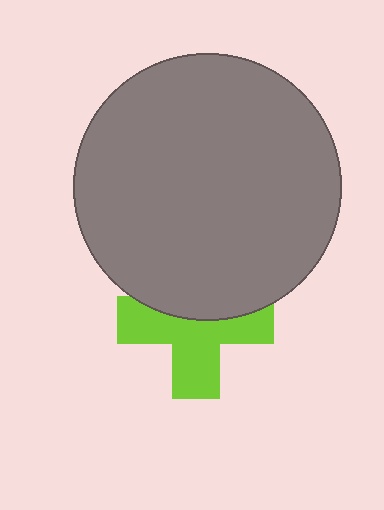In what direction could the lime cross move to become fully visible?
The lime cross could move down. That would shift it out from behind the gray circle entirely.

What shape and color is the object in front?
The object in front is a gray circle.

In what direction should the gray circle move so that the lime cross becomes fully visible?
The gray circle should move up. That is the shortest direction to clear the overlap and leave the lime cross fully visible.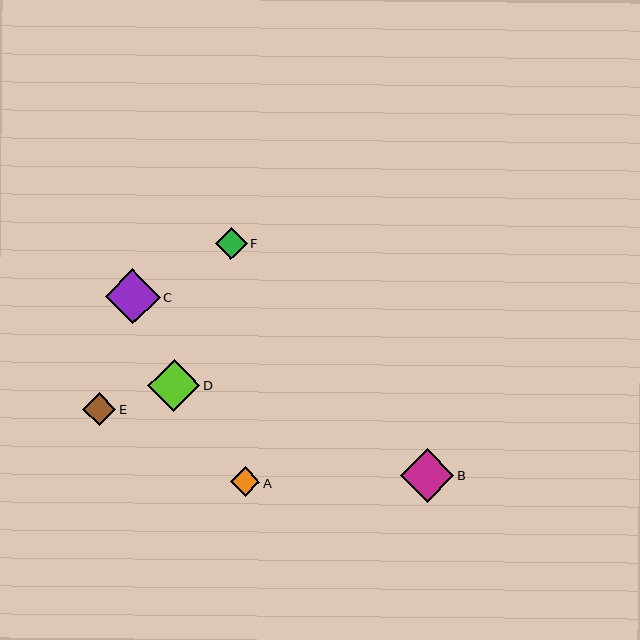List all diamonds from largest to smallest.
From largest to smallest: C, B, D, E, F, A.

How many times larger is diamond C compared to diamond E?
Diamond C is approximately 1.7 times the size of diamond E.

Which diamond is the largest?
Diamond C is the largest with a size of approximately 55 pixels.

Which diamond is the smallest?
Diamond A is the smallest with a size of approximately 29 pixels.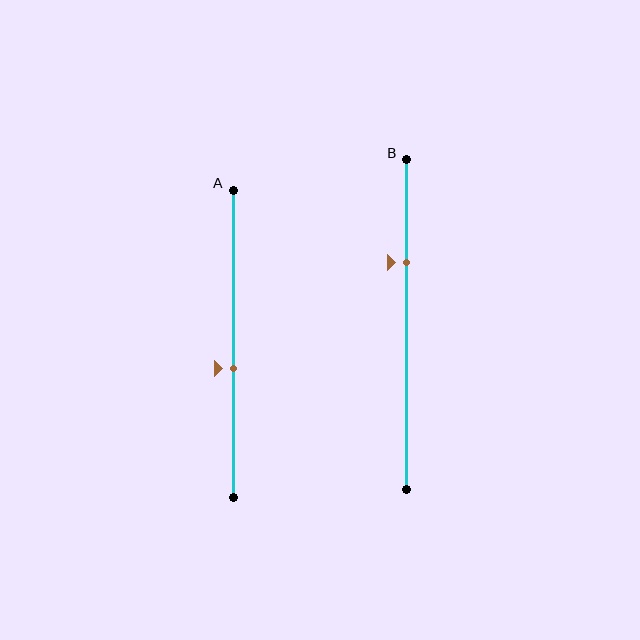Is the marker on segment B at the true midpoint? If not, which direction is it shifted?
No, the marker on segment B is shifted upward by about 19% of the segment length.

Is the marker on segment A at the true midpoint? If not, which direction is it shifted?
No, the marker on segment A is shifted downward by about 8% of the segment length.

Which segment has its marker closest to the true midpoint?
Segment A has its marker closest to the true midpoint.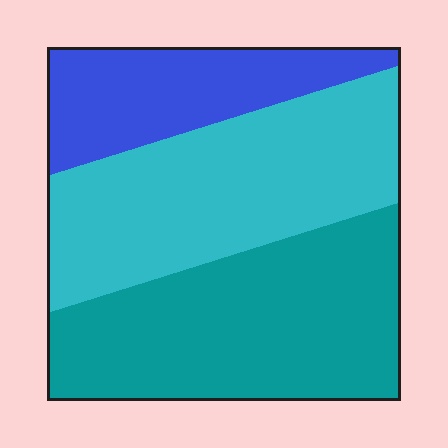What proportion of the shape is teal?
Teal takes up about two fifths (2/5) of the shape.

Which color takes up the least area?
Blue, at roughly 20%.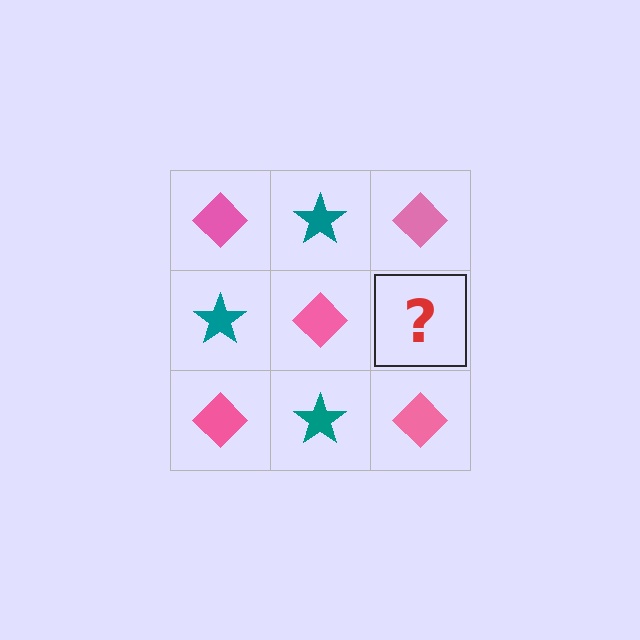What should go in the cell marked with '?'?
The missing cell should contain a teal star.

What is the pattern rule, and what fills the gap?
The rule is that it alternates pink diamond and teal star in a checkerboard pattern. The gap should be filled with a teal star.